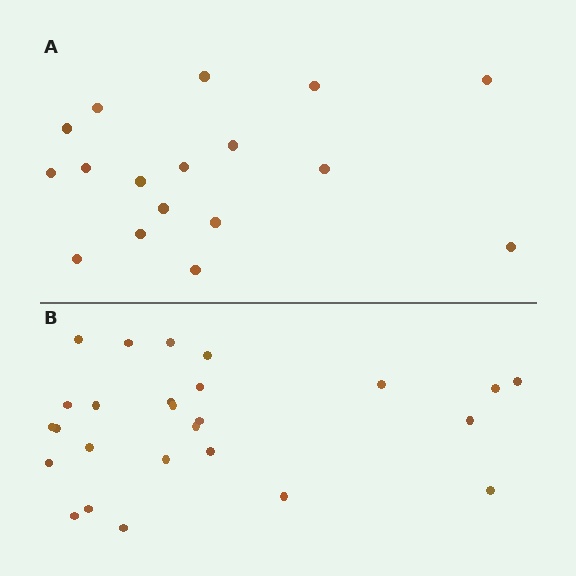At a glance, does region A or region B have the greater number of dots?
Region B (the bottom region) has more dots.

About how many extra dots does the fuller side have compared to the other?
Region B has roughly 8 or so more dots than region A.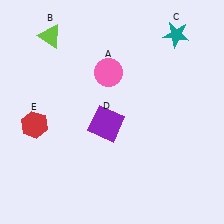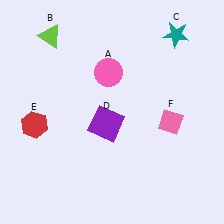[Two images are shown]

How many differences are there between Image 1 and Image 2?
There is 1 difference between the two images.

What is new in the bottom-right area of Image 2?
A pink diamond (F) was added in the bottom-right area of Image 2.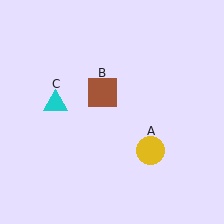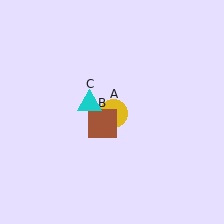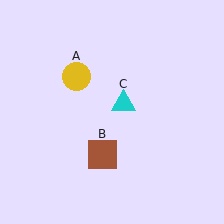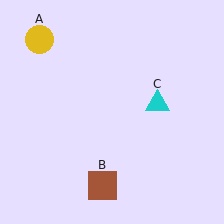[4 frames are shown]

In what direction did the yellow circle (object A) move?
The yellow circle (object A) moved up and to the left.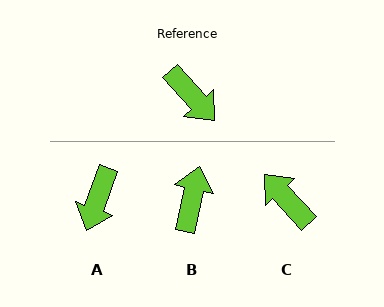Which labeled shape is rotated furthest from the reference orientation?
C, about 179 degrees away.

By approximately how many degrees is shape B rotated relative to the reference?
Approximately 126 degrees counter-clockwise.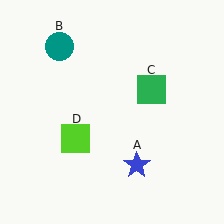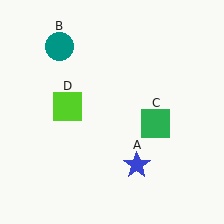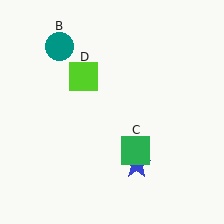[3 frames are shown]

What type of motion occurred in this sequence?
The green square (object C), lime square (object D) rotated clockwise around the center of the scene.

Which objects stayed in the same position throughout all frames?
Blue star (object A) and teal circle (object B) remained stationary.